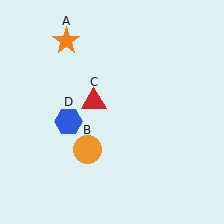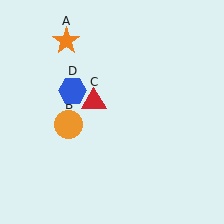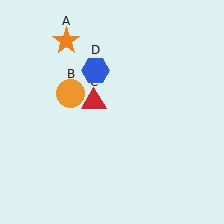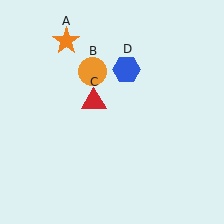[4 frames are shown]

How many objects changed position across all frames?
2 objects changed position: orange circle (object B), blue hexagon (object D).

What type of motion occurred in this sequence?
The orange circle (object B), blue hexagon (object D) rotated clockwise around the center of the scene.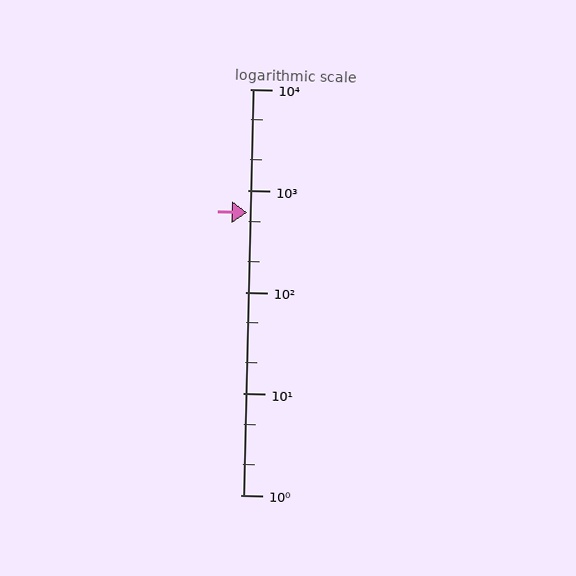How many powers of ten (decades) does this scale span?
The scale spans 4 decades, from 1 to 10000.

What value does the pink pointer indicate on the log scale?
The pointer indicates approximately 610.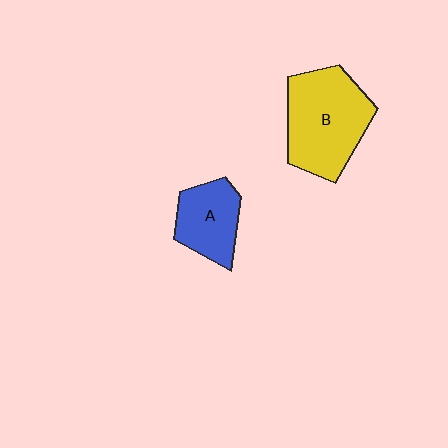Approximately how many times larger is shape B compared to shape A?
Approximately 1.7 times.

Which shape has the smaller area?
Shape A (blue).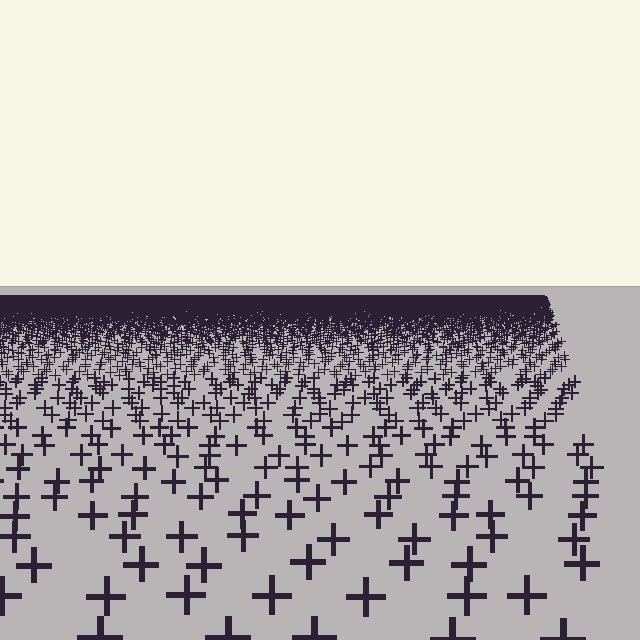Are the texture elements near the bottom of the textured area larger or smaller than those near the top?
Larger. Near the bottom, elements are closer to the viewer and appear at a bigger on-screen size.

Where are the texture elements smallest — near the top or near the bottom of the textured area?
Near the top.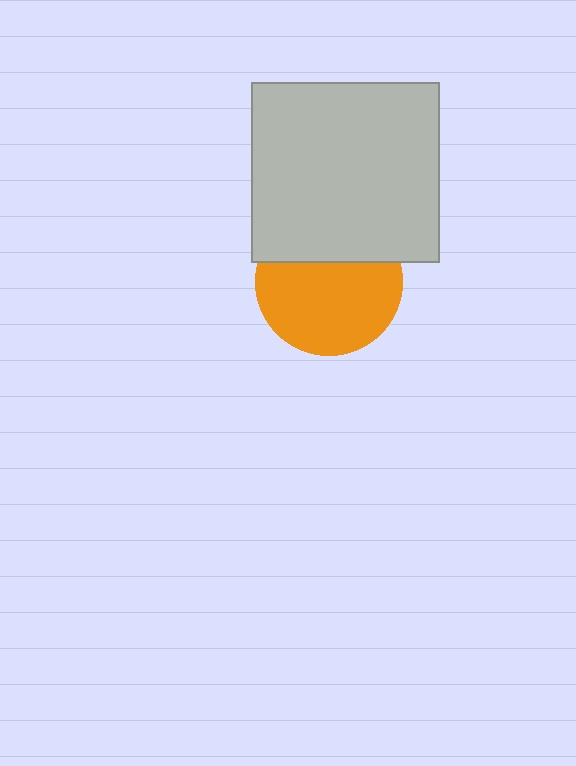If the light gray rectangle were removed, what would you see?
You would see the complete orange circle.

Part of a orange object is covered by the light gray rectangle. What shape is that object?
It is a circle.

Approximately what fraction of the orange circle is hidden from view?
Roughly 34% of the orange circle is hidden behind the light gray rectangle.